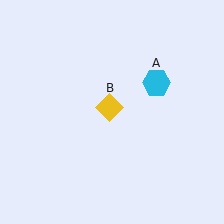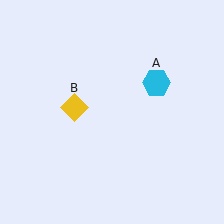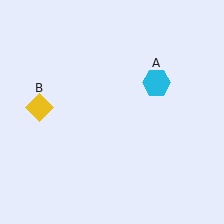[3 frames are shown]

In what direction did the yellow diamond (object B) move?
The yellow diamond (object B) moved left.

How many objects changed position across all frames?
1 object changed position: yellow diamond (object B).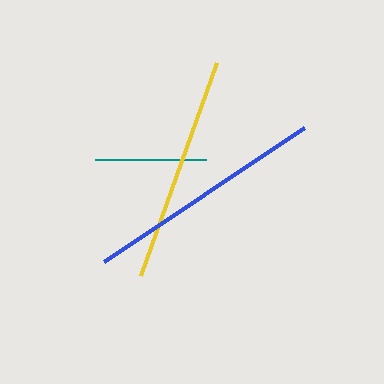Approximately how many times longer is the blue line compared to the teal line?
The blue line is approximately 2.2 times the length of the teal line.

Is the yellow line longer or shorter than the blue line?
The blue line is longer than the yellow line.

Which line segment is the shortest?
The teal line is the shortest at approximately 111 pixels.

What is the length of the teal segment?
The teal segment is approximately 111 pixels long.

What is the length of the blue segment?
The blue segment is approximately 240 pixels long.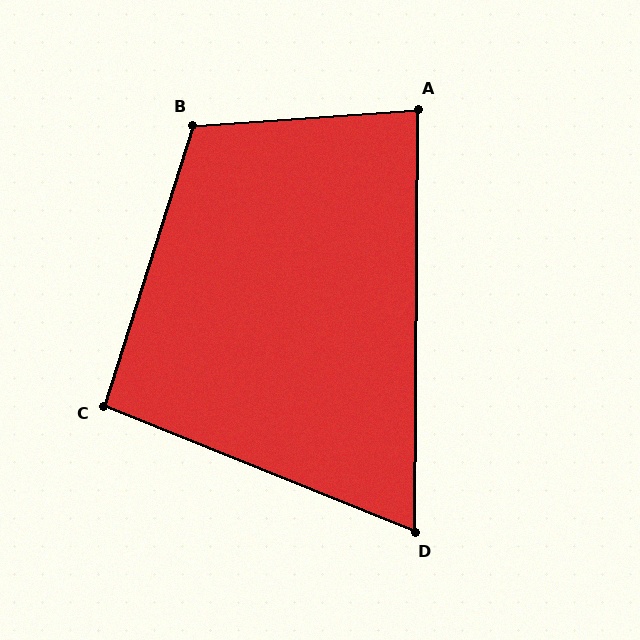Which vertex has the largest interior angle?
B, at approximately 112 degrees.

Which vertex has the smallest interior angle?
D, at approximately 68 degrees.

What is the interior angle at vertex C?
Approximately 95 degrees (approximately right).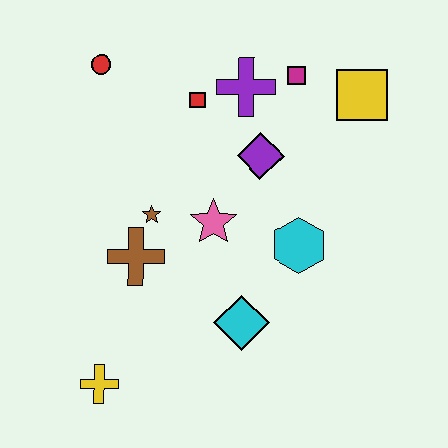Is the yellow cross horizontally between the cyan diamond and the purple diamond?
No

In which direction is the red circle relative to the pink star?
The red circle is above the pink star.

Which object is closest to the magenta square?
The purple cross is closest to the magenta square.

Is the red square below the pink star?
No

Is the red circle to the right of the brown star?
No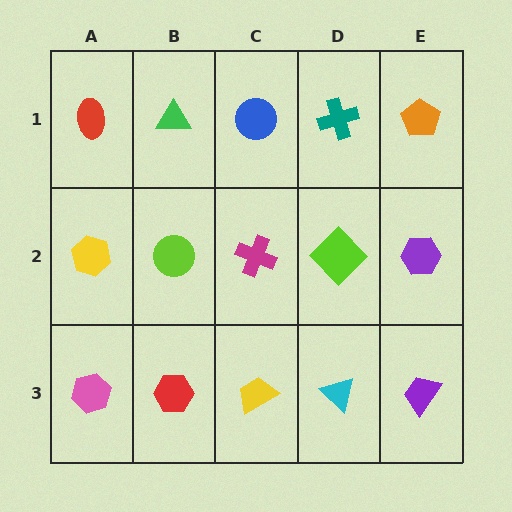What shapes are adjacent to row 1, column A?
A yellow hexagon (row 2, column A), a green triangle (row 1, column B).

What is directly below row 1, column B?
A lime circle.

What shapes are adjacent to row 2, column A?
A red ellipse (row 1, column A), a pink hexagon (row 3, column A), a lime circle (row 2, column B).